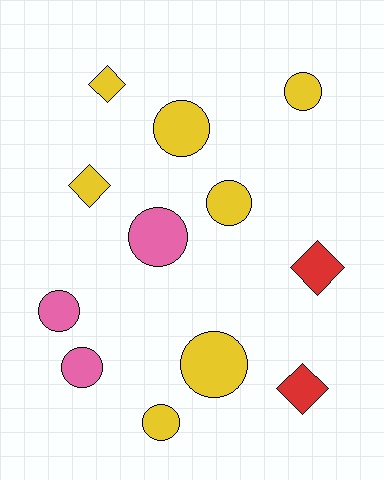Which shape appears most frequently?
Circle, with 8 objects.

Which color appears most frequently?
Yellow, with 7 objects.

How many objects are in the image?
There are 12 objects.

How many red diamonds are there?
There are 2 red diamonds.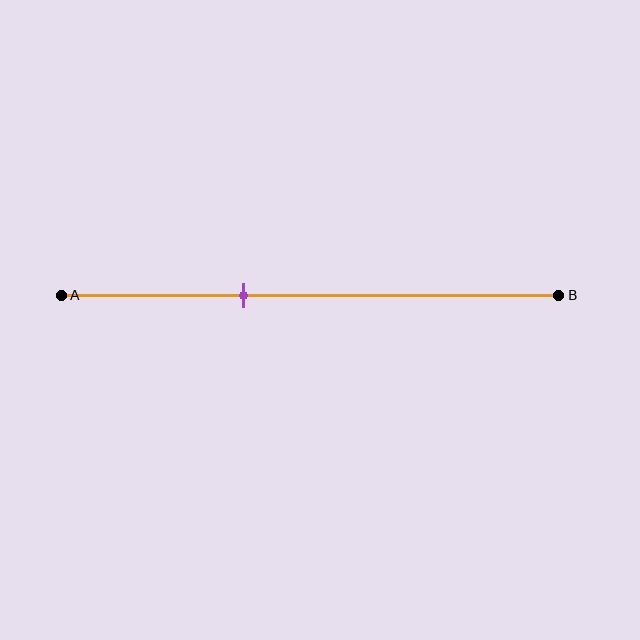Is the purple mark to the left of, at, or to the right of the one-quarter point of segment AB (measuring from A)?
The purple mark is to the right of the one-quarter point of segment AB.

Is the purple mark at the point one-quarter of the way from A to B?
No, the mark is at about 35% from A, not at the 25% one-quarter point.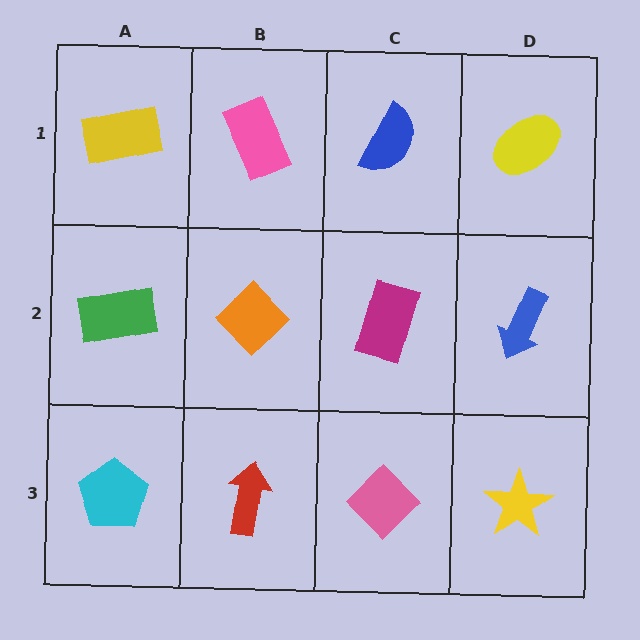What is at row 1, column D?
A yellow ellipse.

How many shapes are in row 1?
4 shapes.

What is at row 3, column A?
A cyan pentagon.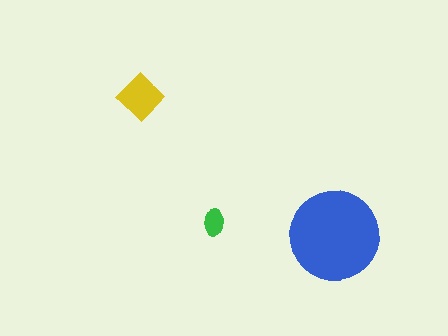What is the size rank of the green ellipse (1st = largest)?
3rd.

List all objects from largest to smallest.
The blue circle, the yellow diamond, the green ellipse.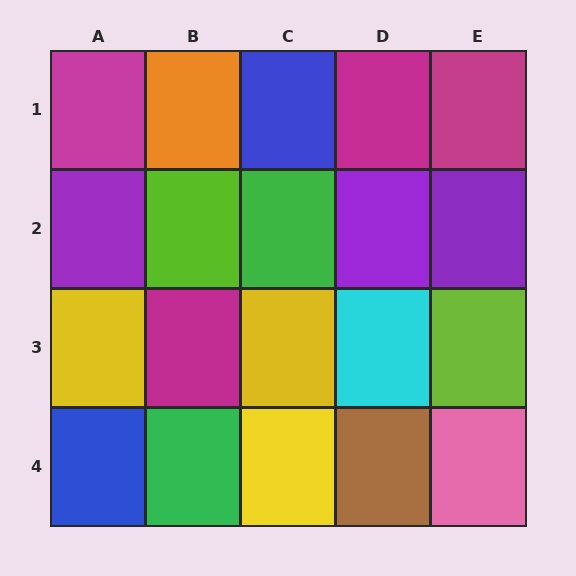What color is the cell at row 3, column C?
Yellow.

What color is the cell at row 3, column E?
Lime.